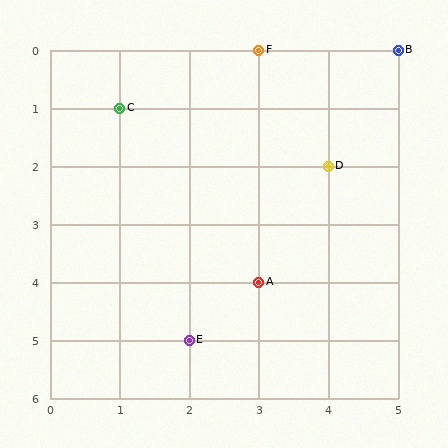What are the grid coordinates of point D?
Point D is at grid coordinates (4, 2).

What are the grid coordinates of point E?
Point E is at grid coordinates (2, 5).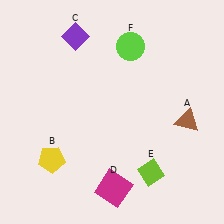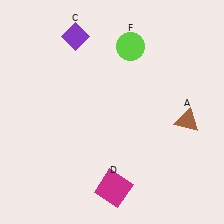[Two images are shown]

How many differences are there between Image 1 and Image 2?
There are 2 differences between the two images.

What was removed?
The lime diamond (E), the yellow pentagon (B) were removed in Image 2.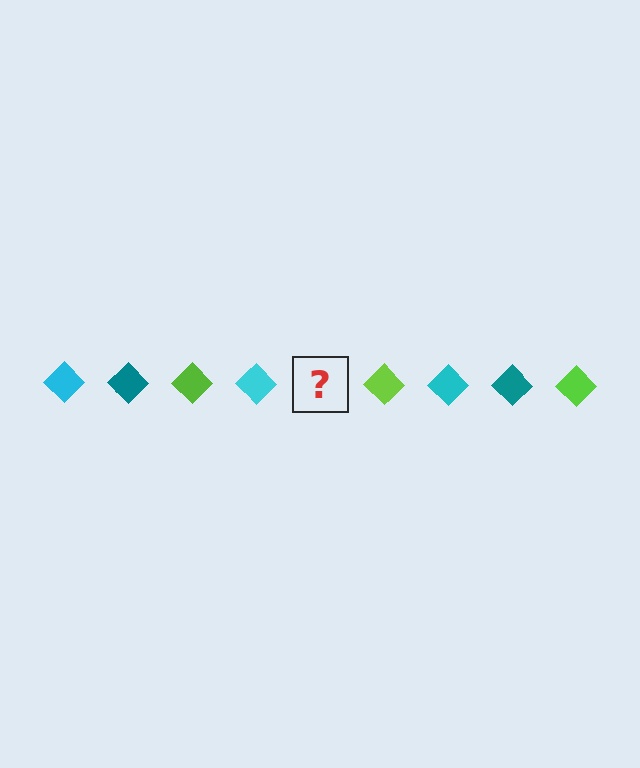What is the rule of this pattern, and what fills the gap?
The rule is that the pattern cycles through cyan, teal, lime diamonds. The gap should be filled with a teal diamond.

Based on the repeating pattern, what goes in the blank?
The blank should be a teal diamond.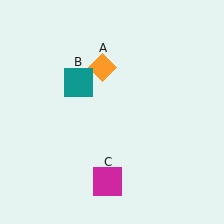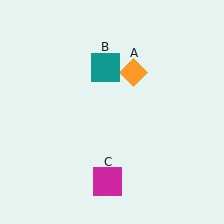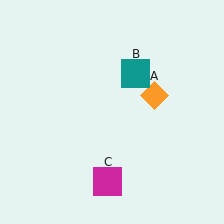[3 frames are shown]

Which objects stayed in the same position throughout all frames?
Magenta square (object C) remained stationary.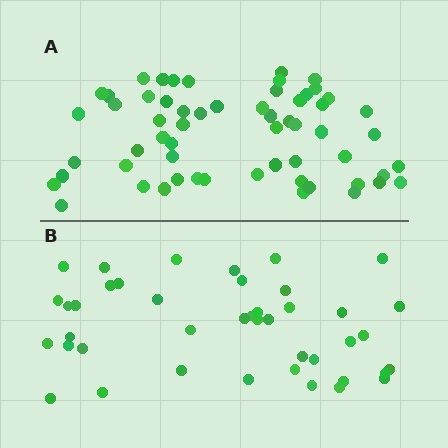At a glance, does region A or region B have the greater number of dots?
Region A (the top region) has more dots.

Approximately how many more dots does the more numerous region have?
Region A has approximately 15 more dots than region B.